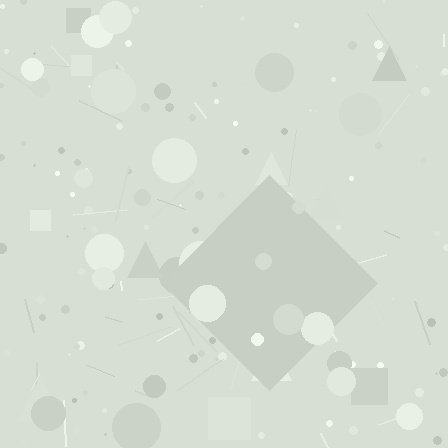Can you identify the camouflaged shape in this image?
The camouflaged shape is a diamond.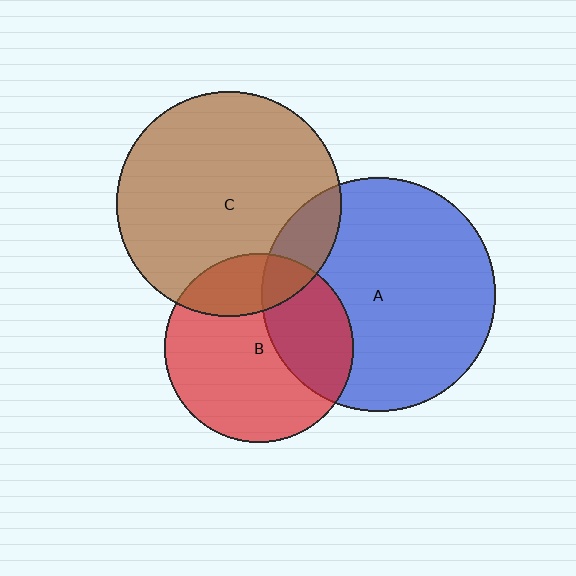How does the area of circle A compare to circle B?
Approximately 1.5 times.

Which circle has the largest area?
Circle A (blue).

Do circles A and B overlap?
Yes.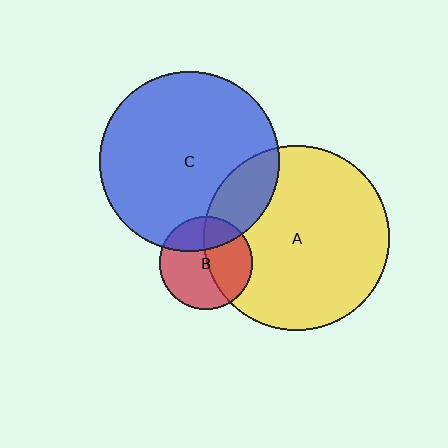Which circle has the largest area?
Circle A (yellow).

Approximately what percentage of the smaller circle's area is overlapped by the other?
Approximately 45%.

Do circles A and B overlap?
Yes.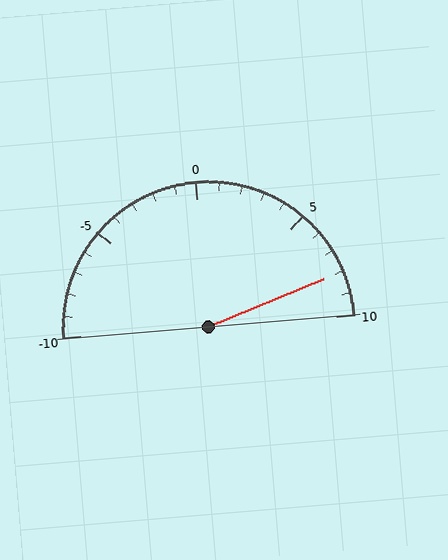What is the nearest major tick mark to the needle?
The nearest major tick mark is 10.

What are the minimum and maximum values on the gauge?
The gauge ranges from -10 to 10.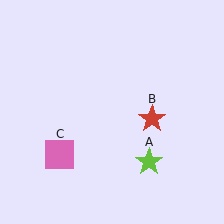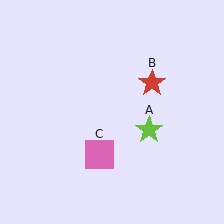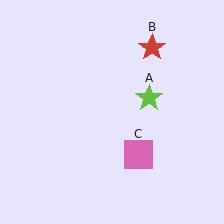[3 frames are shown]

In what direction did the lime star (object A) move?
The lime star (object A) moved up.